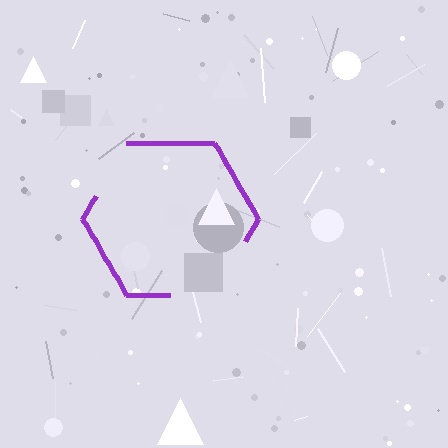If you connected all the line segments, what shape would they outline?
They would outline a hexagon.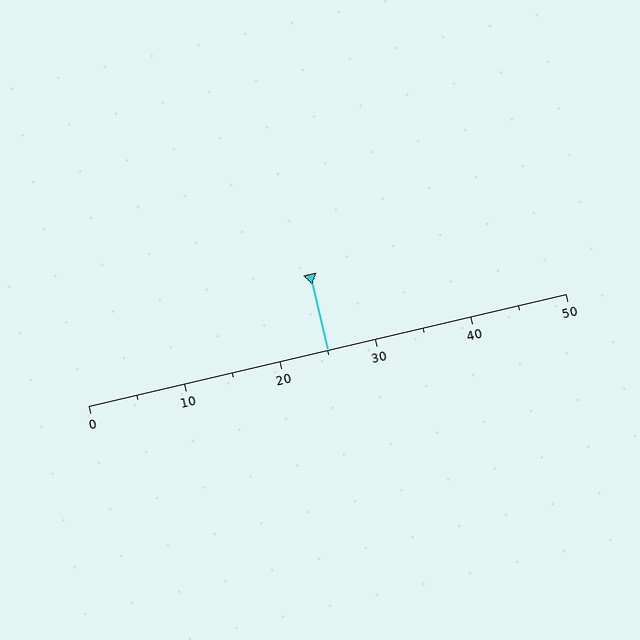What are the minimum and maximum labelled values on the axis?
The axis runs from 0 to 50.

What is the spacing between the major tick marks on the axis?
The major ticks are spaced 10 apart.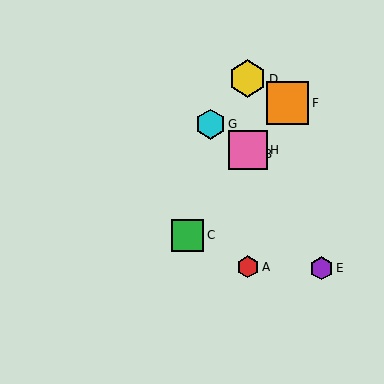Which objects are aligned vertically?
Objects A, B, D, H are aligned vertically.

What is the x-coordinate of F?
Object F is at x≈288.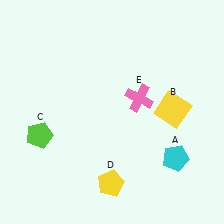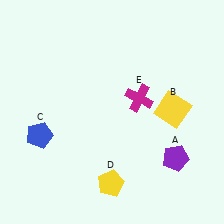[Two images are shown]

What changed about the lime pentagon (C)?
In Image 1, C is lime. In Image 2, it changed to blue.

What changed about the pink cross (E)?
In Image 1, E is pink. In Image 2, it changed to magenta.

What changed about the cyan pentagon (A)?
In Image 1, A is cyan. In Image 2, it changed to purple.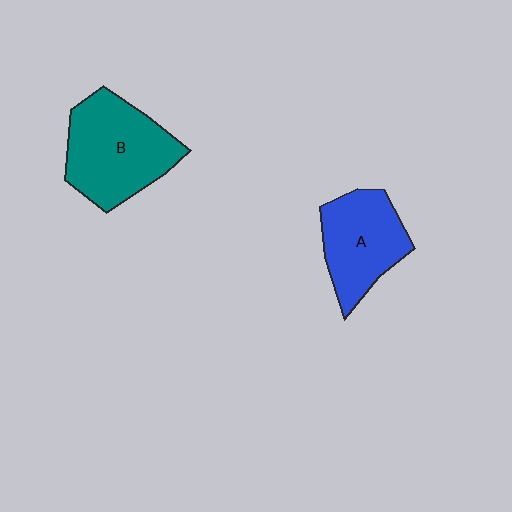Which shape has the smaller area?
Shape A (blue).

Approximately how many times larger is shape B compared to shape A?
Approximately 1.3 times.